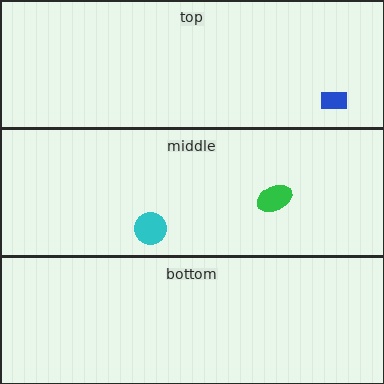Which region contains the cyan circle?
The middle region.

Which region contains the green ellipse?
The middle region.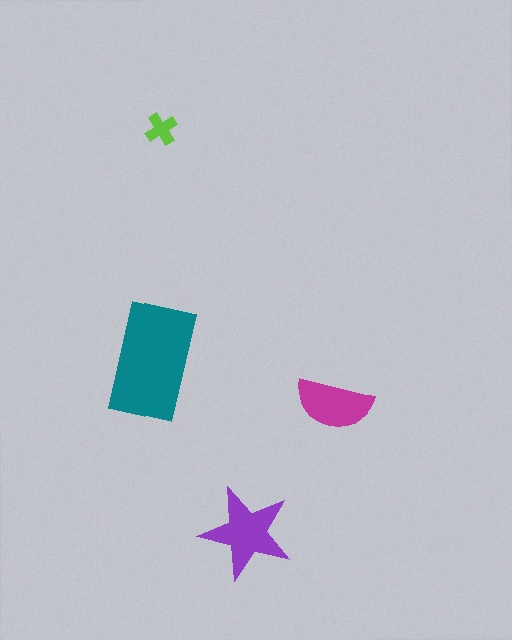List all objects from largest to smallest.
The teal rectangle, the purple star, the magenta semicircle, the lime cross.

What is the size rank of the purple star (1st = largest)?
2nd.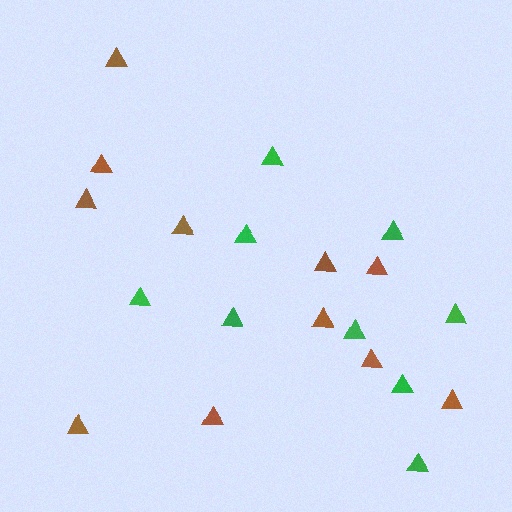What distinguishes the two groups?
There are 2 groups: one group of green triangles (9) and one group of brown triangles (11).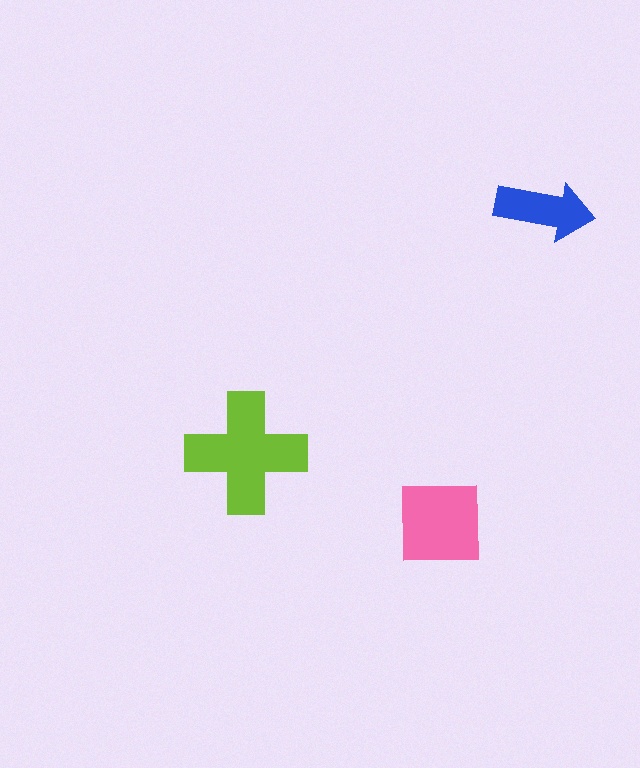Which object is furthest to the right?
The blue arrow is rightmost.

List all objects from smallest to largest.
The blue arrow, the pink square, the lime cross.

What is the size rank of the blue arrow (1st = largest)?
3rd.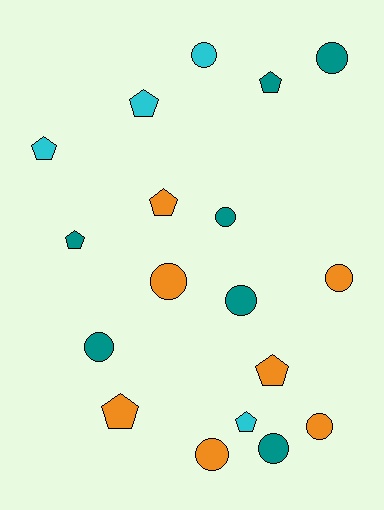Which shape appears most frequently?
Circle, with 10 objects.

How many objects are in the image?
There are 18 objects.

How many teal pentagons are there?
There are 2 teal pentagons.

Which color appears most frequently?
Orange, with 7 objects.